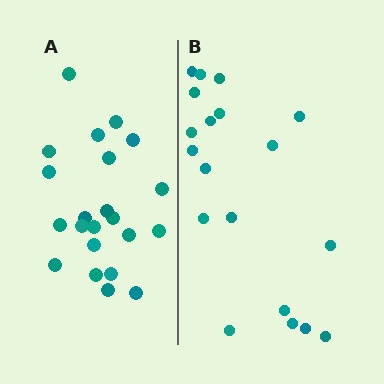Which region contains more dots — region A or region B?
Region A (the left region) has more dots.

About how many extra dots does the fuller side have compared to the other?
Region A has just a few more — roughly 2 or 3 more dots than region B.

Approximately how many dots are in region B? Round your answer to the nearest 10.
About 20 dots. (The exact count is 19, which rounds to 20.)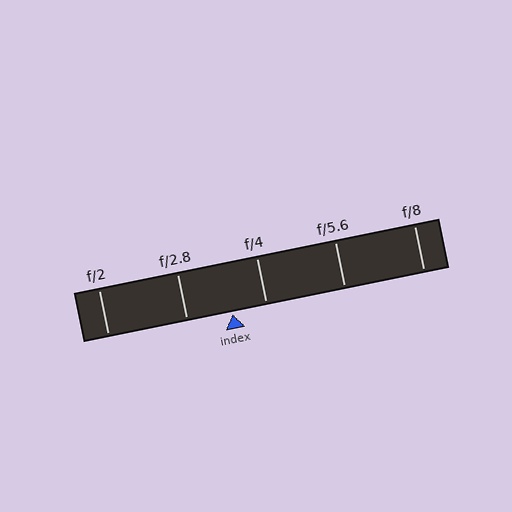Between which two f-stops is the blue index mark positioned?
The index mark is between f/2.8 and f/4.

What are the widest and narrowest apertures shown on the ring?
The widest aperture shown is f/2 and the narrowest is f/8.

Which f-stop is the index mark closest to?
The index mark is closest to f/4.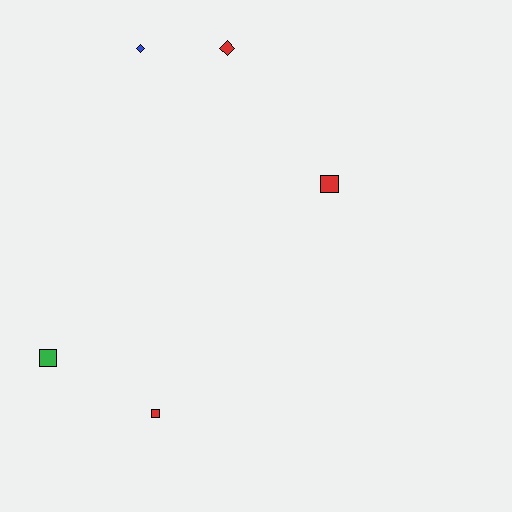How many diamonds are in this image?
There are 2 diamonds.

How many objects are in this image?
There are 5 objects.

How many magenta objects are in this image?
There are no magenta objects.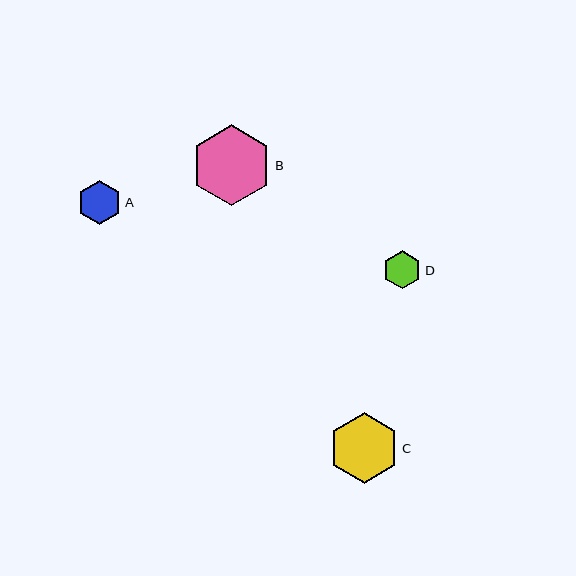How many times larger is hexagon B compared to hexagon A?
Hexagon B is approximately 1.8 times the size of hexagon A.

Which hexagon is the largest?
Hexagon B is the largest with a size of approximately 81 pixels.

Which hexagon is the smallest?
Hexagon D is the smallest with a size of approximately 38 pixels.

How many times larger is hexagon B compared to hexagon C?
Hexagon B is approximately 1.1 times the size of hexagon C.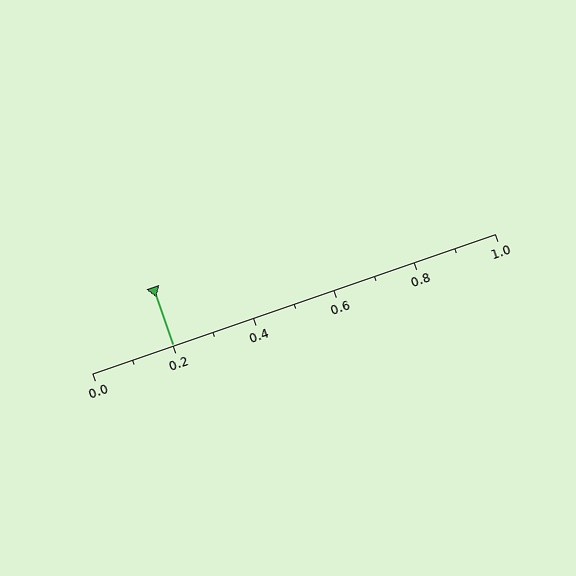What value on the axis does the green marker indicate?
The marker indicates approximately 0.2.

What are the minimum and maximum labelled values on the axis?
The axis runs from 0.0 to 1.0.